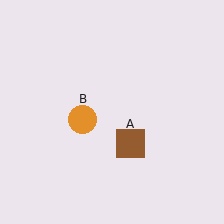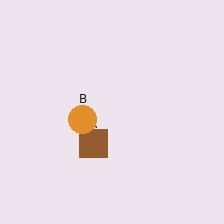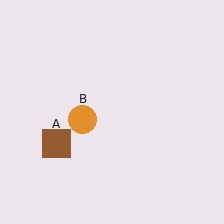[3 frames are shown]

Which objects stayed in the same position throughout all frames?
Orange circle (object B) remained stationary.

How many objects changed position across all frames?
1 object changed position: brown square (object A).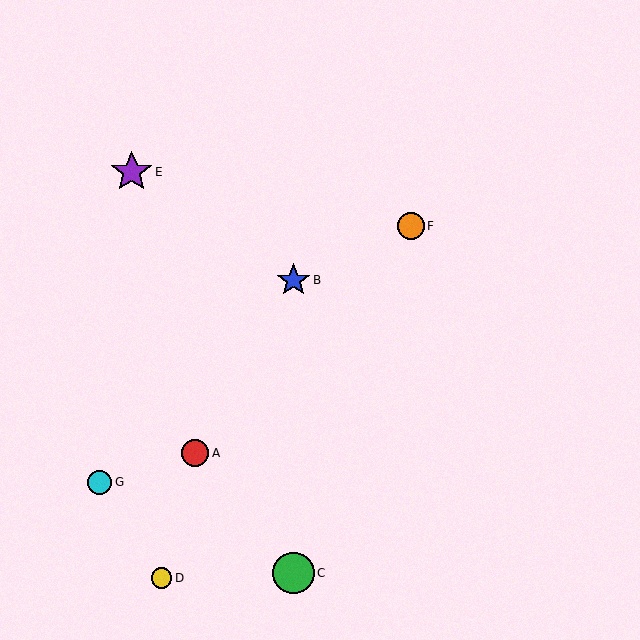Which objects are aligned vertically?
Objects B, C are aligned vertically.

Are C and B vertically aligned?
Yes, both are at x≈294.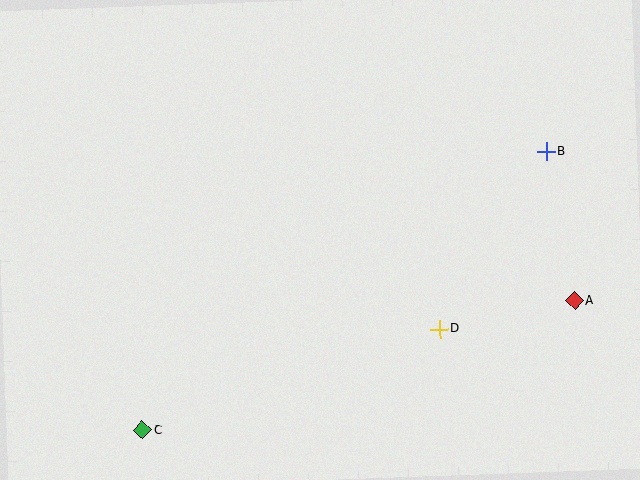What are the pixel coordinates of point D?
Point D is at (439, 329).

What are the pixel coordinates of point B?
Point B is at (546, 152).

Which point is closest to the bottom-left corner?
Point C is closest to the bottom-left corner.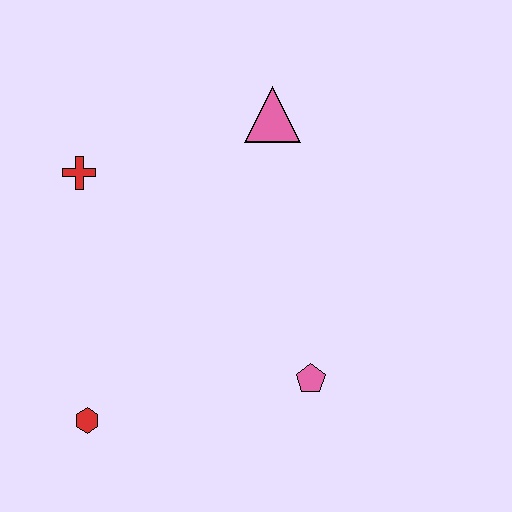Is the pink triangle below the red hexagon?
No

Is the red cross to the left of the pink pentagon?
Yes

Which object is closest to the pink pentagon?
The red hexagon is closest to the pink pentagon.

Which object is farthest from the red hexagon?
The pink triangle is farthest from the red hexagon.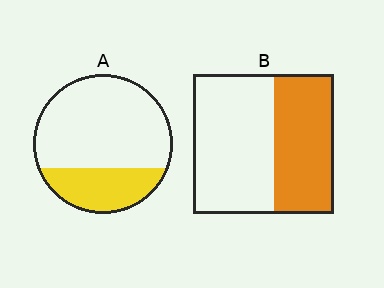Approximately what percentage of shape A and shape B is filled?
A is approximately 30% and B is approximately 45%.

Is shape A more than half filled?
No.